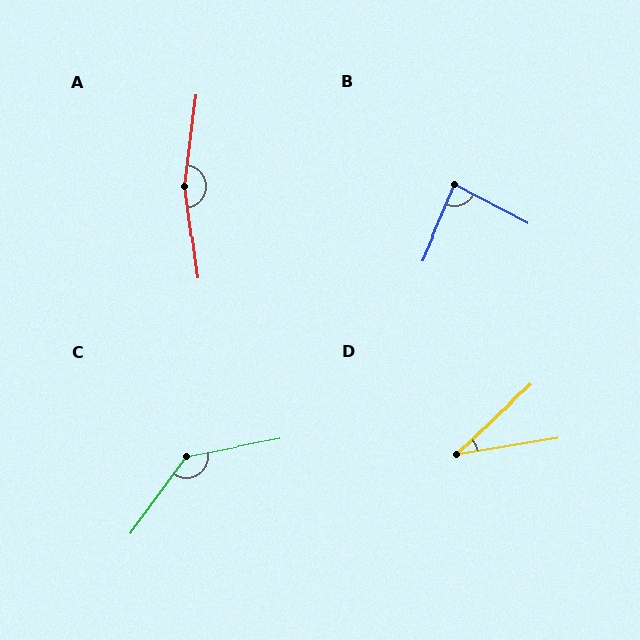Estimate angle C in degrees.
Approximately 137 degrees.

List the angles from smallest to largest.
D (34°), B (85°), C (137°), A (165°).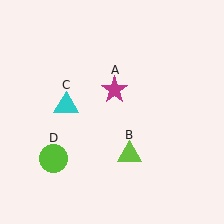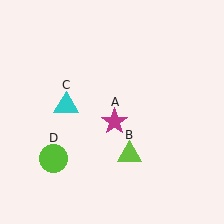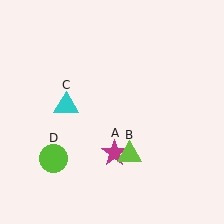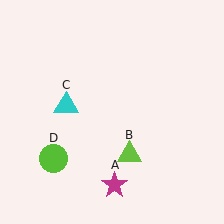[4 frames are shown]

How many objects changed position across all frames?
1 object changed position: magenta star (object A).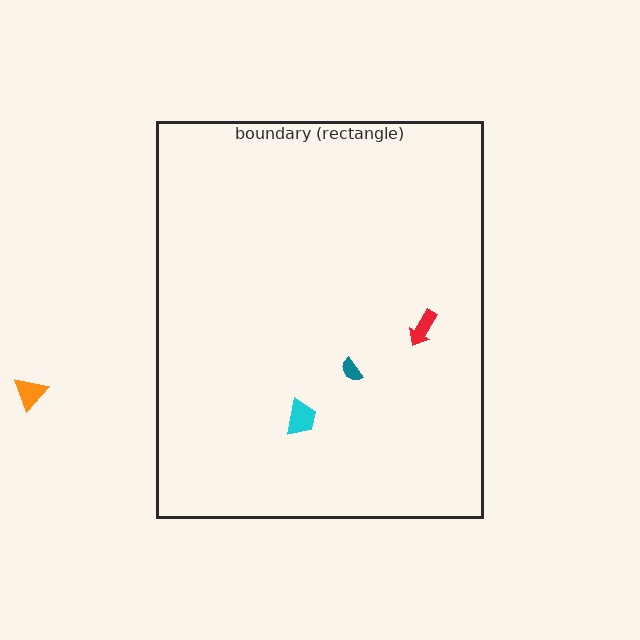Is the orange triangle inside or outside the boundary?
Outside.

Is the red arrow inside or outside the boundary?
Inside.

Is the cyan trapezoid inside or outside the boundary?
Inside.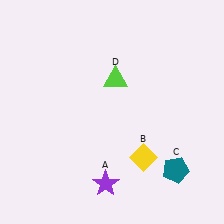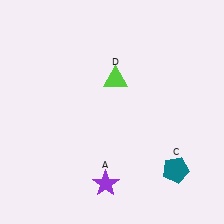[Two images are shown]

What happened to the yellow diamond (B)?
The yellow diamond (B) was removed in Image 2. It was in the bottom-right area of Image 1.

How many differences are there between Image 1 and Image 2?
There is 1 difference between the two images.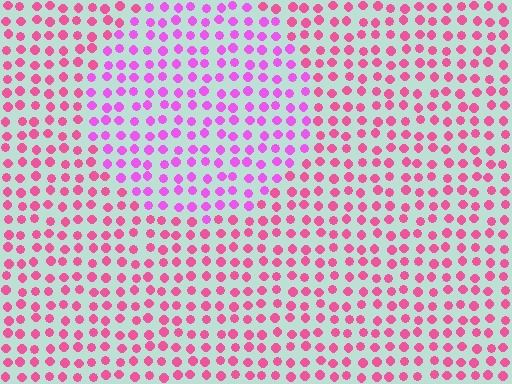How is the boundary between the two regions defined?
The boundary is defined purely by a slight shift in hue (about 33 degrees). Spacing, size, and orientation are identical on both sides.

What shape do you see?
I see a circle.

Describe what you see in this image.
The image is filled with small pink elements in a uniform arrangement. A circle-shaped region is visible where the elements are tinted to a slightly different hue, forming a subtle color boundary.